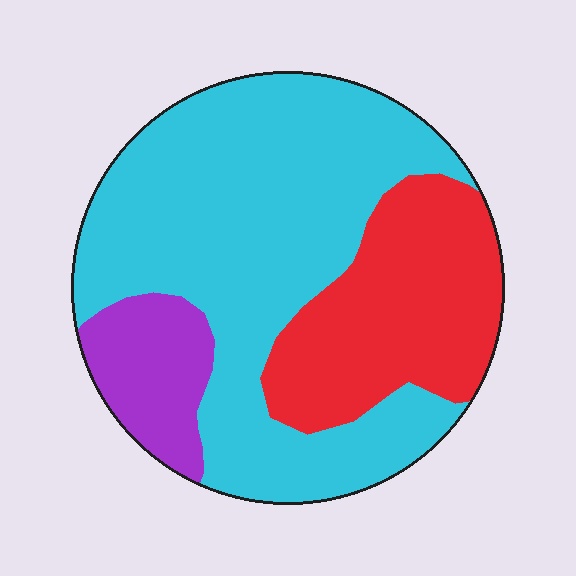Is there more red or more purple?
Red.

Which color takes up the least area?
Purple, at roughly 10%.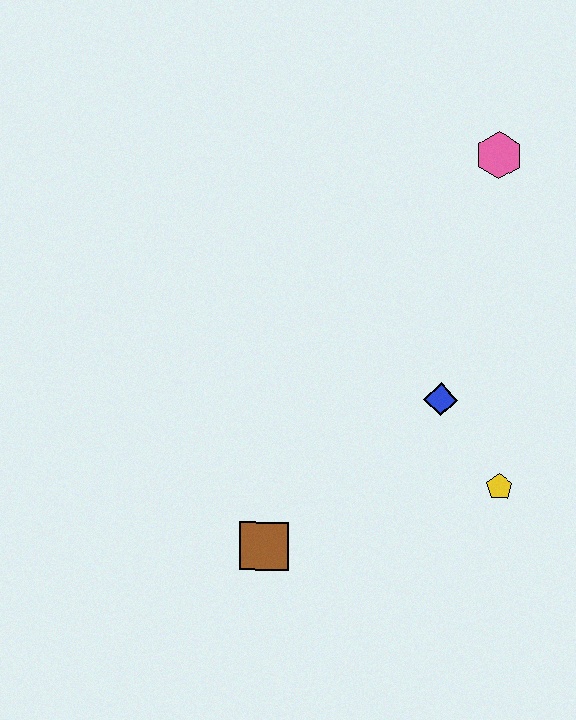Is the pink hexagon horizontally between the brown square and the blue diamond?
No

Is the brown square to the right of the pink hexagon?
No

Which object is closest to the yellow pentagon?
The blue diamond is closest to the yellow pentagon.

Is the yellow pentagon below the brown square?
No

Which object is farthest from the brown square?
The pink hexagon is farthest from the brown square.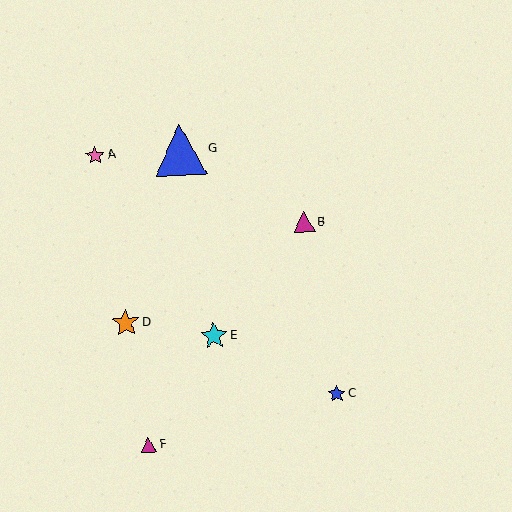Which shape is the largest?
The blue triangle (labeled G) is the largest.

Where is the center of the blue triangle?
The center of the blue triangle is at (180, 150).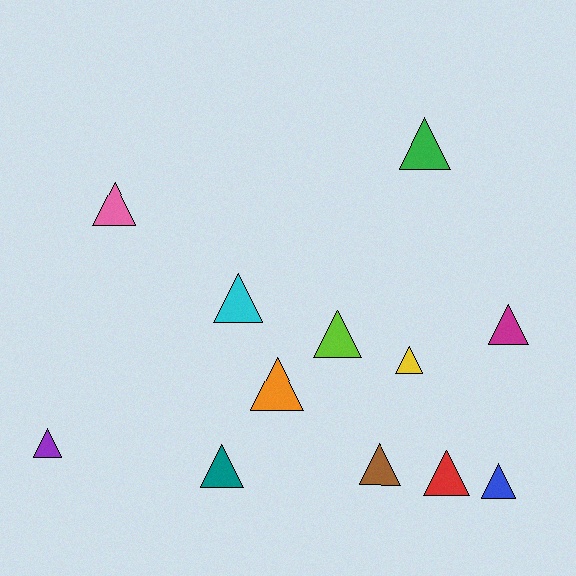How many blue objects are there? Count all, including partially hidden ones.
There is 1 blue object.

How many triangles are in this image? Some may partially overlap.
There are 12 triangles.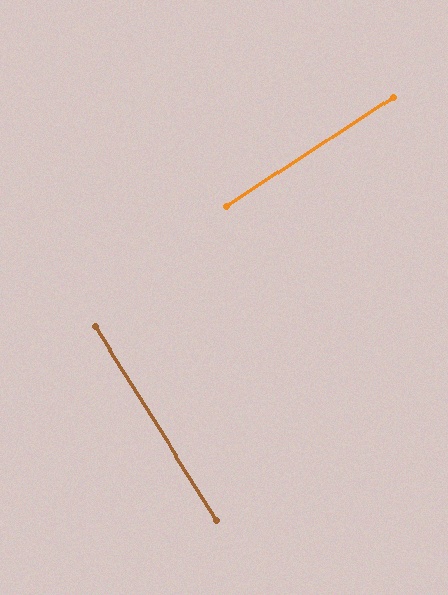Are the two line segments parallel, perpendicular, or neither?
Perpendicular — they meet at approximately 89°.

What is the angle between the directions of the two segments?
Approximately 89 degrees.